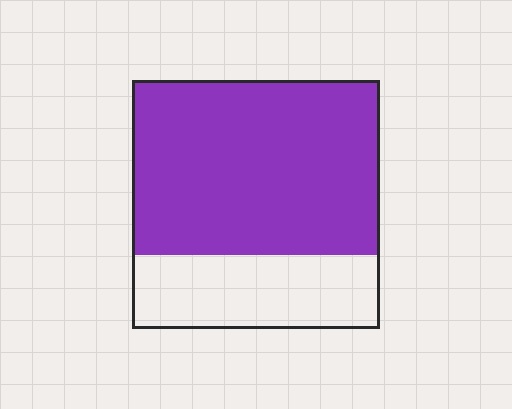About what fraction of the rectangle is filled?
About two thirds (2/3).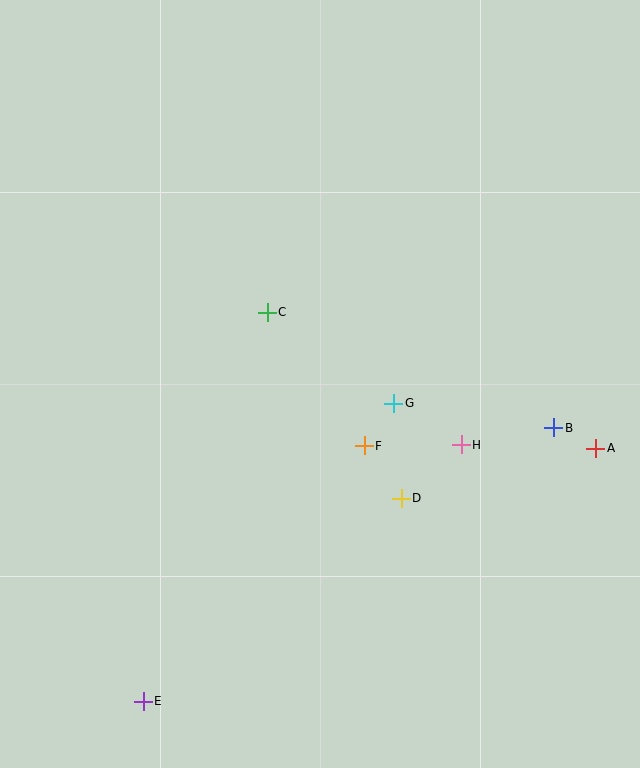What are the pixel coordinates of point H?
Point H is at (461, 445).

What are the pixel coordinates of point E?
Point E is at (143, 701).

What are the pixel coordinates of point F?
Point F is at (364, 446).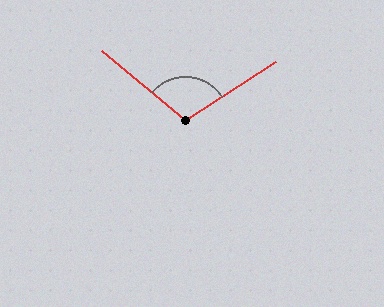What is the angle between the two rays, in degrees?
Approximately 107 degrees.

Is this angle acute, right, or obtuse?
It is obtuse.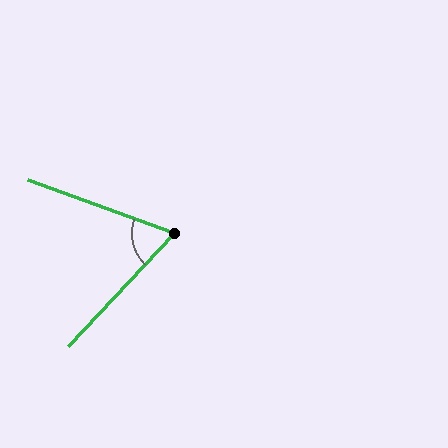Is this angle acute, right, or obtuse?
It is acute.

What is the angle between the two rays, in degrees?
Approximately 67 degrees.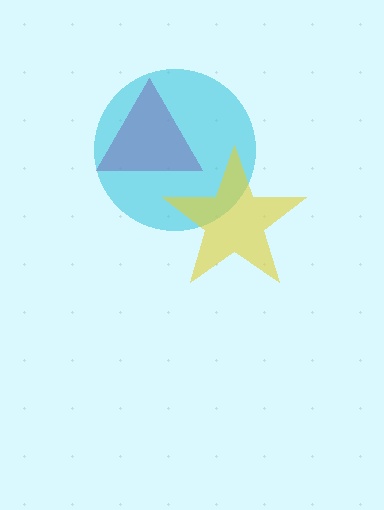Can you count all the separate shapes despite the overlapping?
Yes, there are 3 separate shapes.